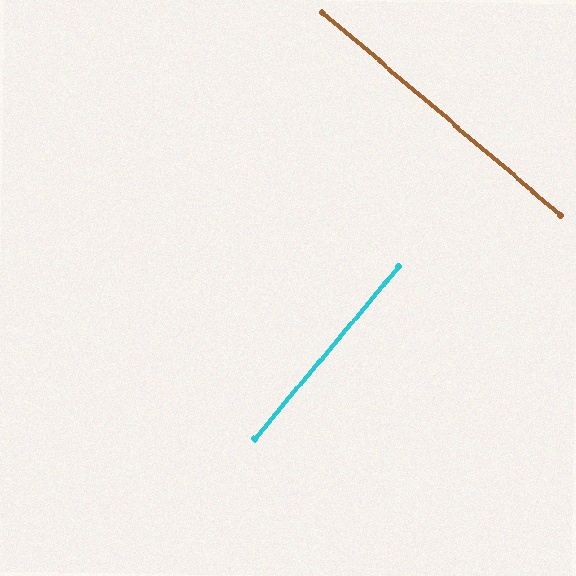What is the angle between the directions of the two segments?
Approximately 89 degrees.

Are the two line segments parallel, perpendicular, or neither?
Perpendicular — they meet at approximately 89°.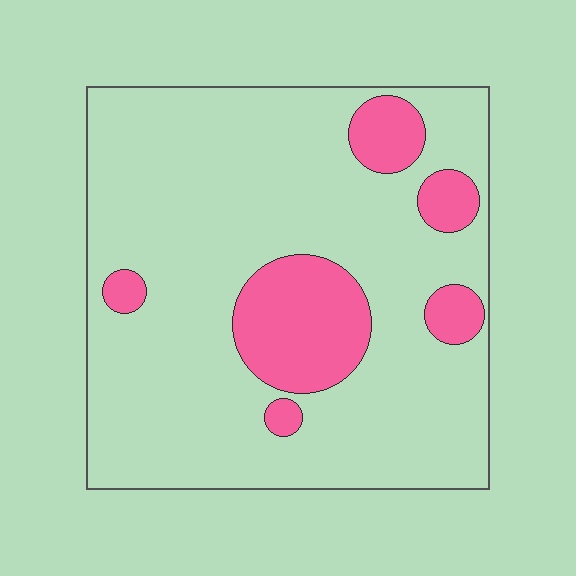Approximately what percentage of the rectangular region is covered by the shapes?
Approximately 20%.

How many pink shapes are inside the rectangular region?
6.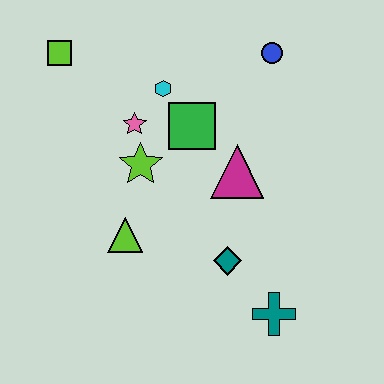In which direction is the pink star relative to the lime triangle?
The pink star is above the lime triangle.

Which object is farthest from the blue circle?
The teal cross is farthest from the blue circle.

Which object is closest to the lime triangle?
The lime star is closest to the lime triangle.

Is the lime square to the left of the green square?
Yes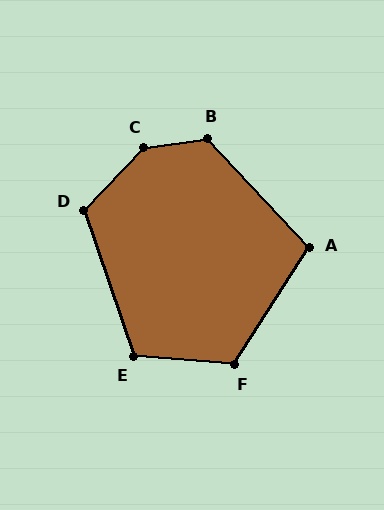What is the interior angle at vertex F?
Approximately 118 degrees (obtuse).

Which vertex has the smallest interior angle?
A, at approximately 105 degrees.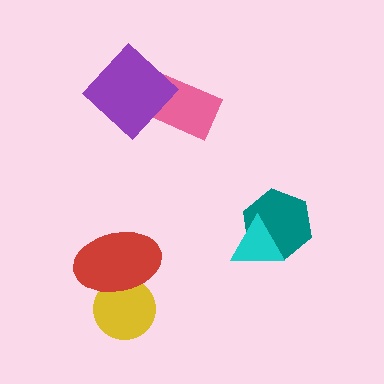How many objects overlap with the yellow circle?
1 object overlaps with the yellow circle.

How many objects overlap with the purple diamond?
1 object overlaps with the purple diamond.